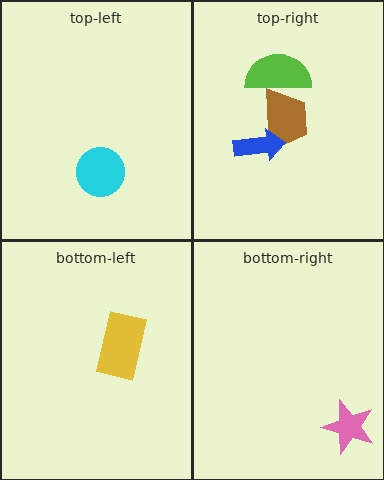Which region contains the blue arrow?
The top-right region.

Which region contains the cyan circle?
The top-left region.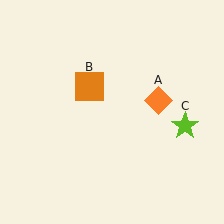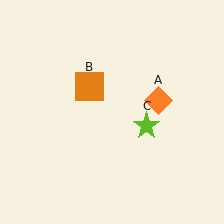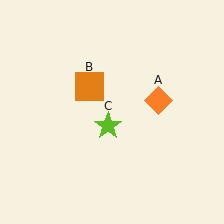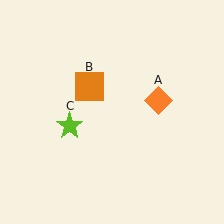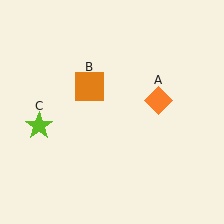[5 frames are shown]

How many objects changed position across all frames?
1 object changed position: lime star (object C).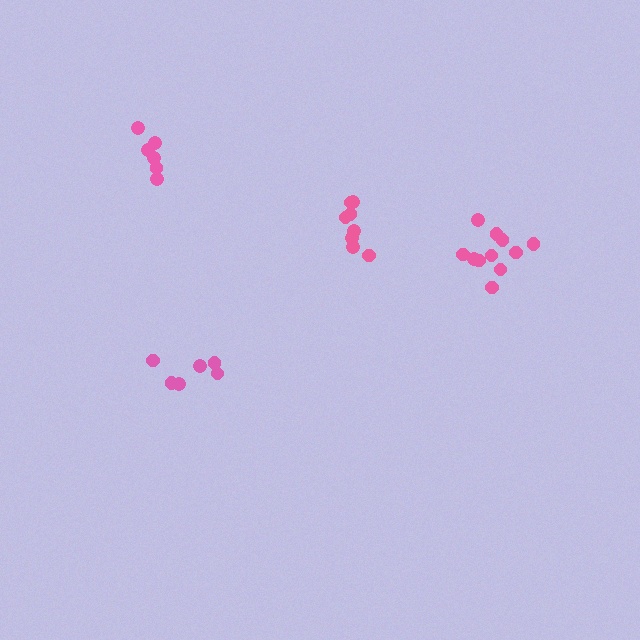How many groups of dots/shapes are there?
There are 4 groups.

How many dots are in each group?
Group 1: 6 dots, Group 2: 11 dots, Group 3: 6 dots, Group 4: 8 dots (31 total).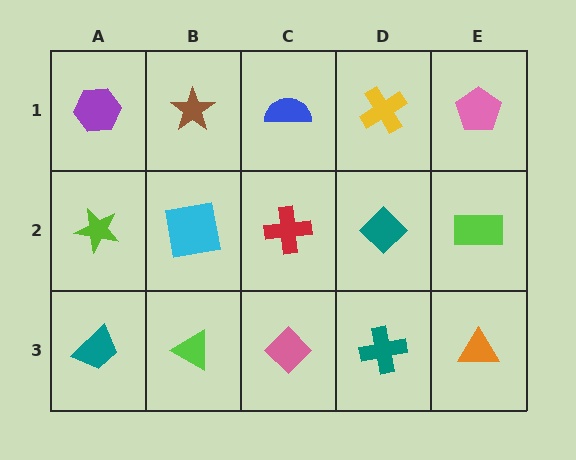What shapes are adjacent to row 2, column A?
A purple hexagon (row 1, column A), a teal trapezoid (row 3, column A), a cyan square (row 2, column B).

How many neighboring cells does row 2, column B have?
4.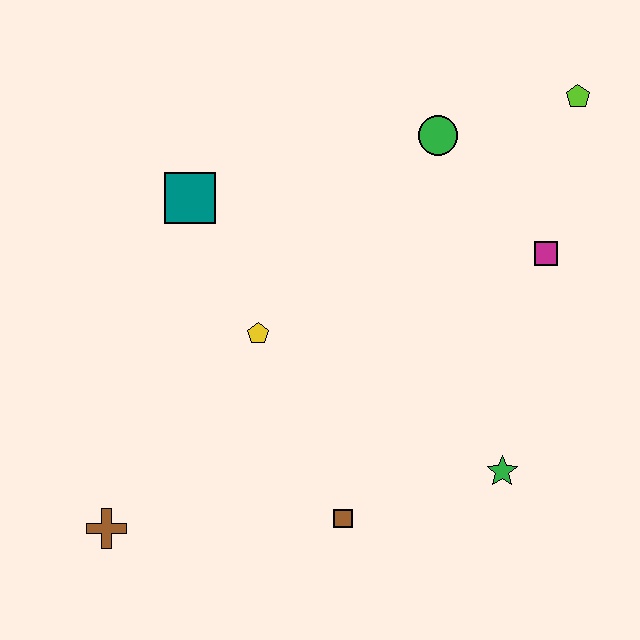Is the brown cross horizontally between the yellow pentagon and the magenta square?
No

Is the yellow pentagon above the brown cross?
Yes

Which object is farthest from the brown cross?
The lime pentagon is farthest from the brown cross.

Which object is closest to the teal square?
The yellow pentagon is closest to the teal square.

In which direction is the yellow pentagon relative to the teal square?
The yellow pentagon is below the teal square.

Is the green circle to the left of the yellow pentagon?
No